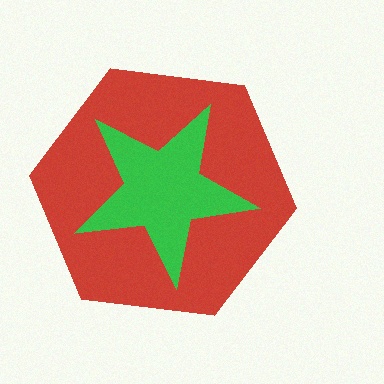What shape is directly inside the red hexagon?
The green star.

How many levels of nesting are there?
2.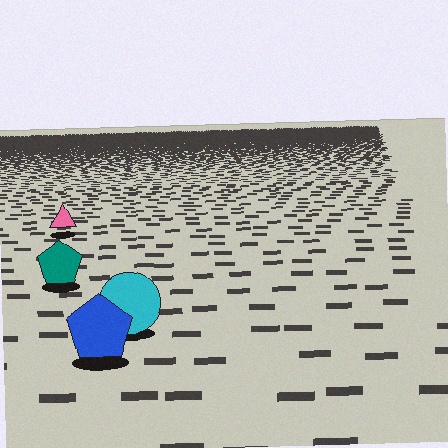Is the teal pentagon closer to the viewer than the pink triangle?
Yes. The teal pentagon is closer — you can tell from the texture gradient: the ground texture is coarser near it.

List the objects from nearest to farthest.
From nearest to farthest: the blue pentagon, the cyan circle, the teal pentagon, the pink triangle.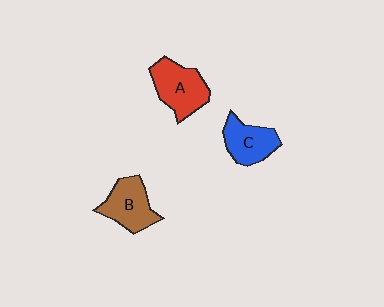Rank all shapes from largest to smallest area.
From largest to smallest: A (red), B (brown), C (blue).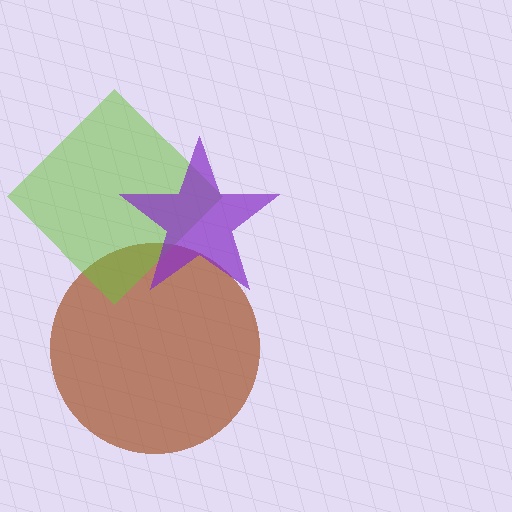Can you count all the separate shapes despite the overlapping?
Yes, there are 3 separate shapes.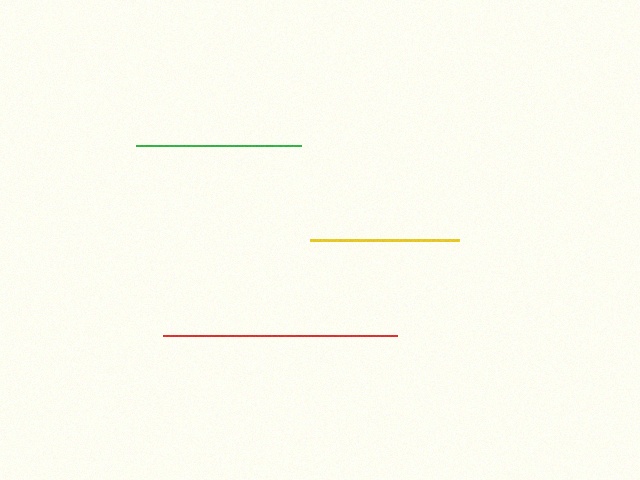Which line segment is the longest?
The red line is the longest at approximately 234 pixels.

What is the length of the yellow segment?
The yellow segment is approximately 150 pixels long.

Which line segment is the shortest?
The yellow line is the shortest at approximately 150 pixels.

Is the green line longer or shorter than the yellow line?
The green line is longer than the yellow line.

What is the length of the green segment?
The green segment is approximately 164 pixels long.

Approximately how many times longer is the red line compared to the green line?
The red line is approximately 1.4 times the length of the green line.